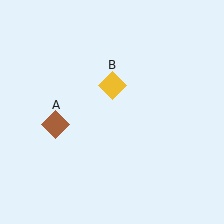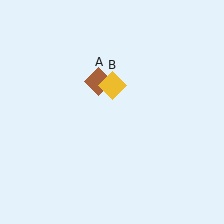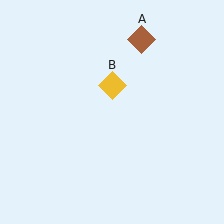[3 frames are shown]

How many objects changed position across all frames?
1 object changed position: brown diamond (object A).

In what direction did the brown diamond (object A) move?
The brown diamond (object A) moved up and to the right.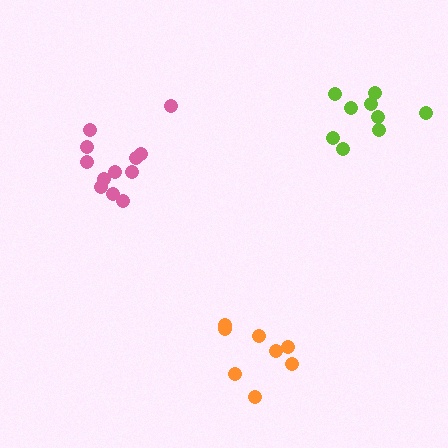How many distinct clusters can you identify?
There are 3 distinct clusters.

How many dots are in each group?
Group 1: 8 dots, Group 2: 12 dots, Group 3: 9 dots (29 total).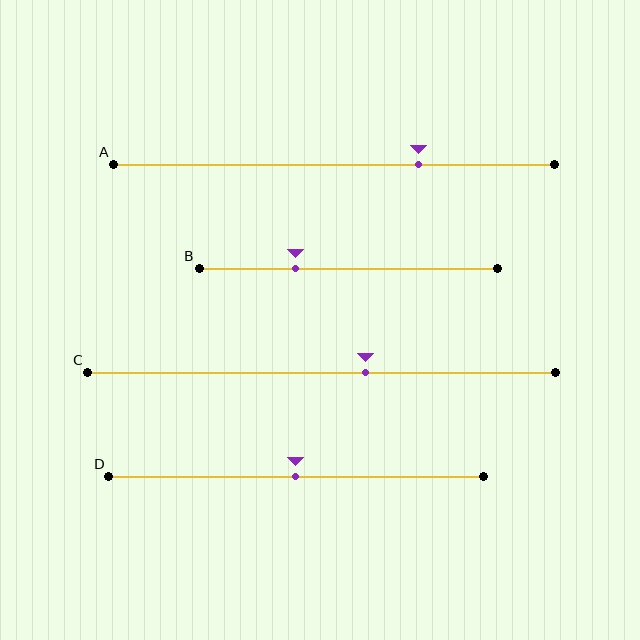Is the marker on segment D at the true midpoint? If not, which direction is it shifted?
Yes, the marker on segment D is at the true midpoint.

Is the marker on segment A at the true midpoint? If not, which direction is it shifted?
No, the marker on segment A is shifted to the right by about 19% of the segment length.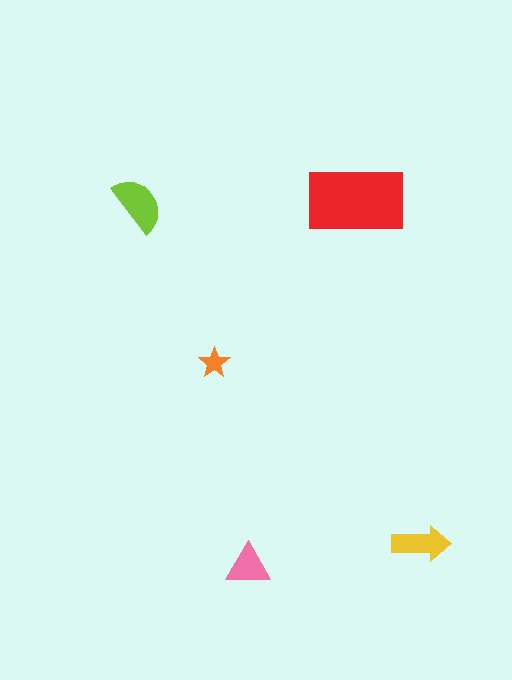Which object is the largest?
The red rectangle.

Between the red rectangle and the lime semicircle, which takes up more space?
The red rectangle.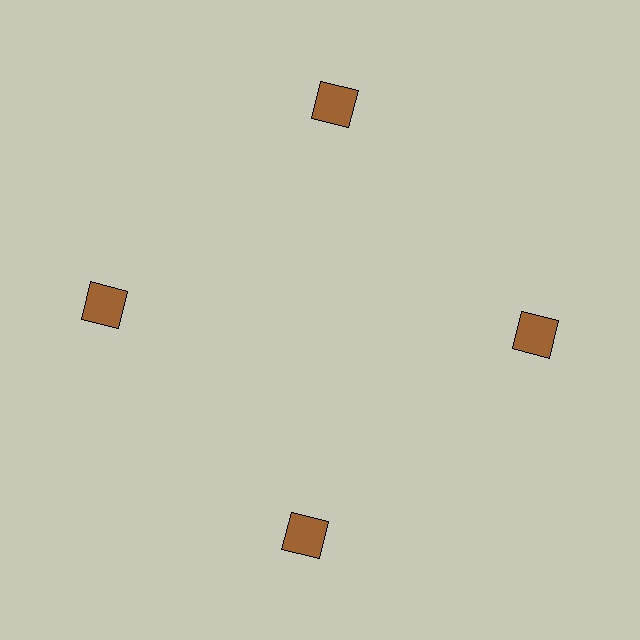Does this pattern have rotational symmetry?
Yes, this pattern has 4-fold rotational symmetry. It looks the same after rotating 90 degrees around the center.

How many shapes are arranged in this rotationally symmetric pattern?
There are 4 shapes, arranged in 4 groups of 1.